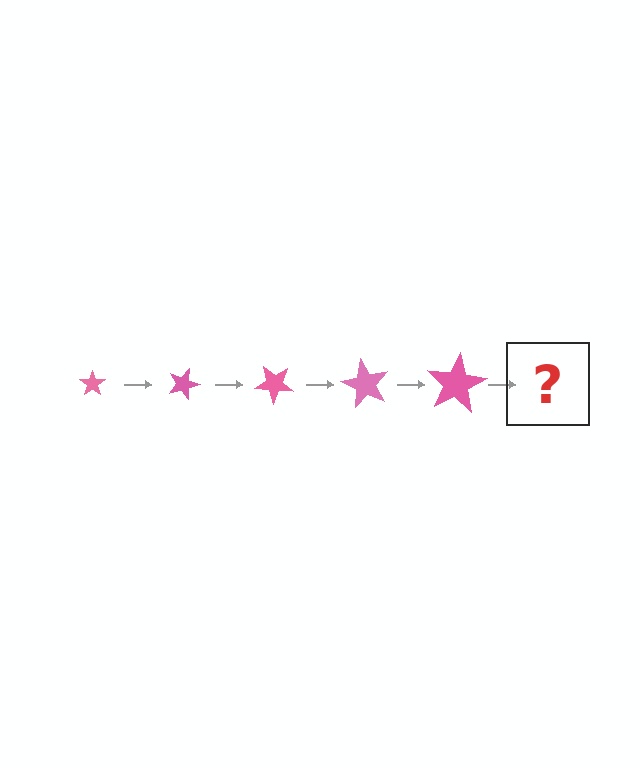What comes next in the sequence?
The next element should be a star, larger than the previous one and rotated 100 degrees from the start.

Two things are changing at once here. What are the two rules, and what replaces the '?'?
The two rules are that the star grows larger each step and it rotates 20 degrees each step. The '?' should be a star, larger than the previous one and rotated 100 degrees from the start.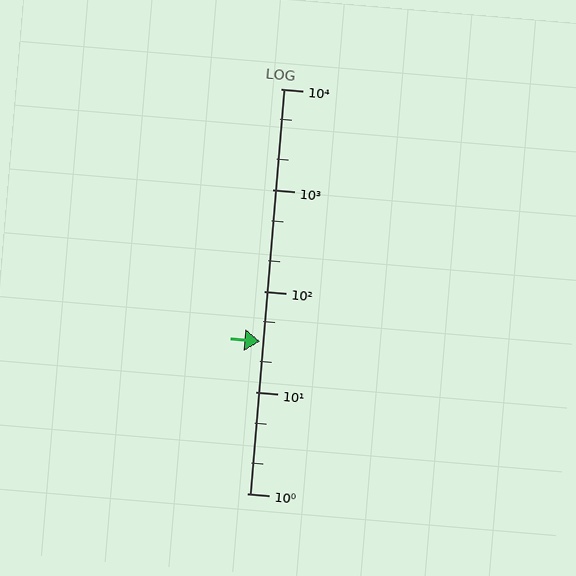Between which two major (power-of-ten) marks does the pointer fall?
The pointer is between 10 and 100.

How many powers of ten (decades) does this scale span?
The scale spans 4 decades, from 1 to 10000.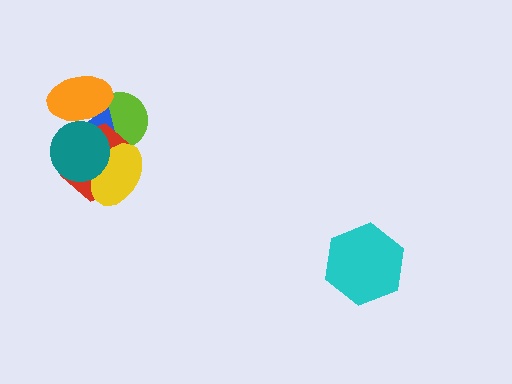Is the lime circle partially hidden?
Yes, it is partially covered by another shape.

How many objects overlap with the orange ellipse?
3 objects overlap with the orange ellipse.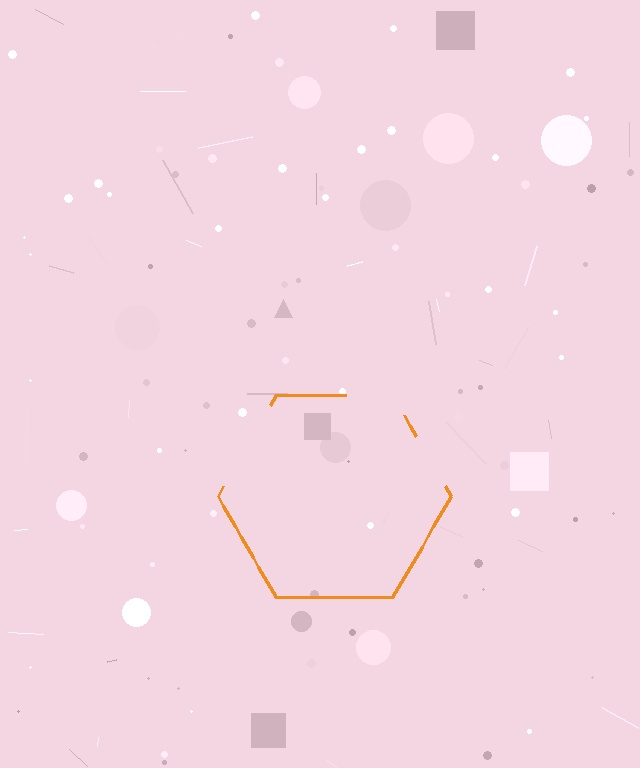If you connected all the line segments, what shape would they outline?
They would outline a hexagon.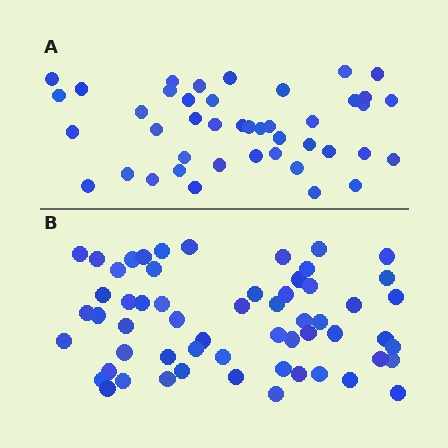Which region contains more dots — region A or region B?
Region B (the bottom region) has more dots.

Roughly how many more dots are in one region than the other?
Region B has approximately 15 more dots than region A.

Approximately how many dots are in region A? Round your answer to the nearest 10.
About 40 dots. (The exact count is 43, which rounds to 40.)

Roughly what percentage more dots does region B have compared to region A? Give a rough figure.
About 35% more.